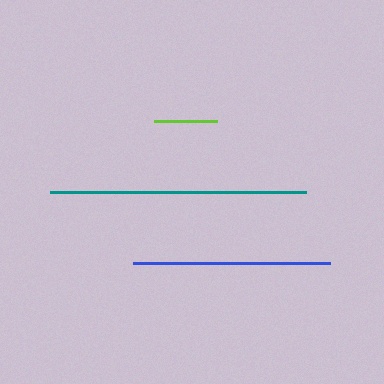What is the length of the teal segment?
The teal segment is approximately 256 pixels long.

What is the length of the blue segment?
The blue segment is approximately 196 pixels long.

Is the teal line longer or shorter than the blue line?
The teal line is longer than the blue line.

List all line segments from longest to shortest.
From longest to shortest: teal, blue, lime.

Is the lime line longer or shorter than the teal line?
The teal line is longer than the lime line.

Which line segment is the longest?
The teal line is the longest at approximately 256 pixels.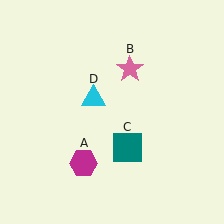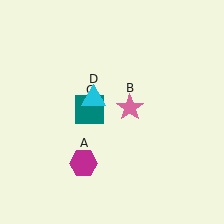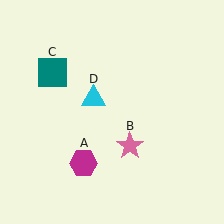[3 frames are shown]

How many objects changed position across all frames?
2 objects changed position: pink star (object B), teal square (object C).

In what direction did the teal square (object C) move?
The teal square (object C) moved up and to the left.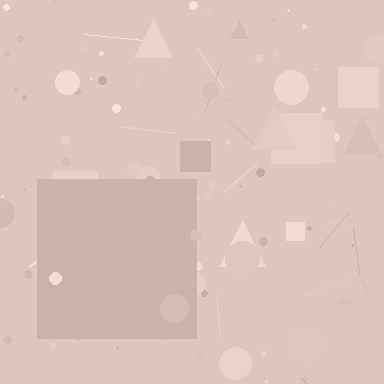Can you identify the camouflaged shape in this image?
The camouflaged shape is a square.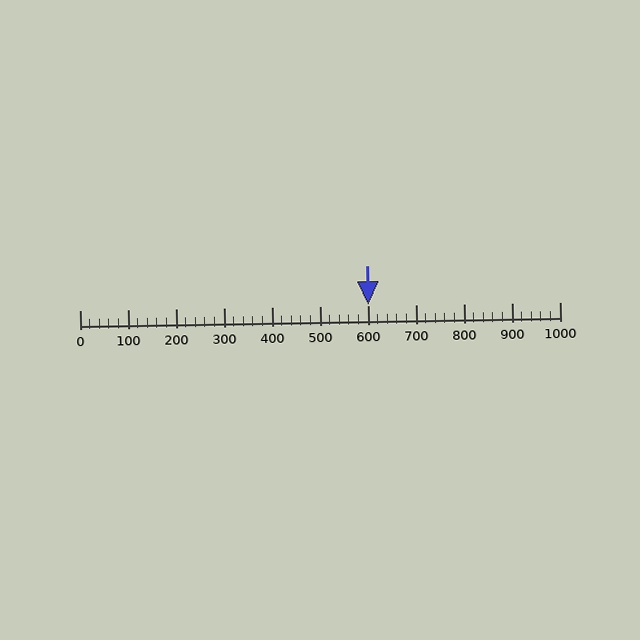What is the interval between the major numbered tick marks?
The major tick marks are spaced 100 units apart.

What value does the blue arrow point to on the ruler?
The blue arrow points to approximately 600.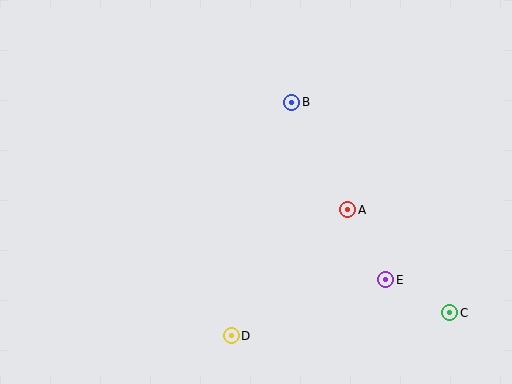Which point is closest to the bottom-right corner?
Point C is closest to the bottom-right corner.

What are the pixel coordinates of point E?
Point E is at (386, 280).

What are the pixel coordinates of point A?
Point A is at (348, 210).